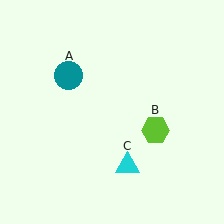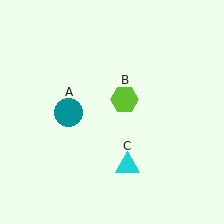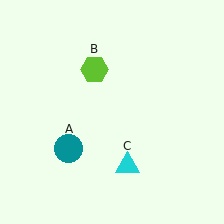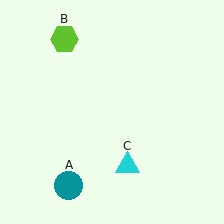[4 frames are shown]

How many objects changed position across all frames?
2 objects changed position: teal circle (object A), lime hexagon (object B).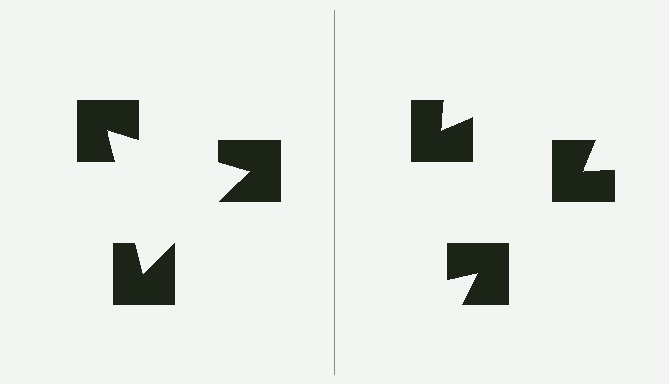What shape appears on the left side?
An illusory triangle.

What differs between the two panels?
The notched squares are positioned identically on both sides; only the wedge orientations differ. On the left they align to a triangle; on the right they are misaligned.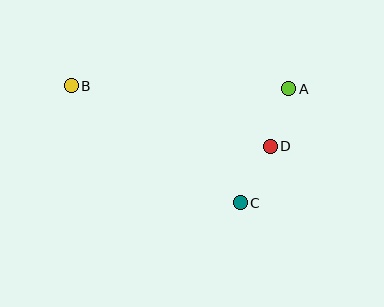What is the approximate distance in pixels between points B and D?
The distance between B and D is approximately 208 pixels.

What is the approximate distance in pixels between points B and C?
The distance between B and C is approximately 205 pixels.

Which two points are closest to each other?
Points A and D are closest to each other.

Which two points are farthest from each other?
Points A and B are farthest from each other.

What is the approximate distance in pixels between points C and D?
The distance between C and D is approximately 64 pixels.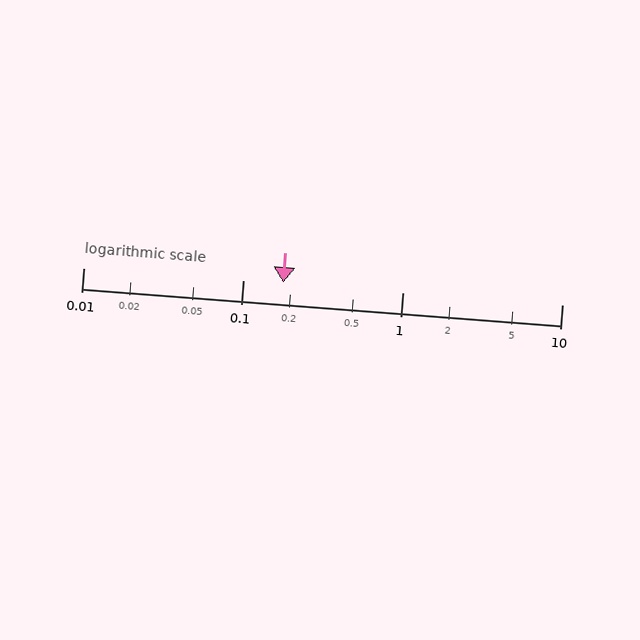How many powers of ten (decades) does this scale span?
The scale spans 3 decades, from 0.01 to 10.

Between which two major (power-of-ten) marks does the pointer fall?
The pointer is between 0.1 and 1.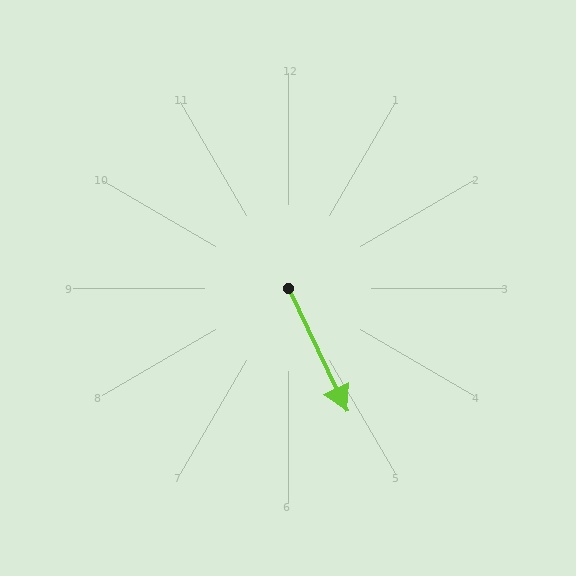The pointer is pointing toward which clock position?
Roughly 5 o'clock.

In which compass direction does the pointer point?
Southeast.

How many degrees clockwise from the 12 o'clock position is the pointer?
Approximately 154 degrees.